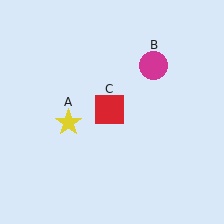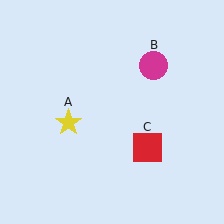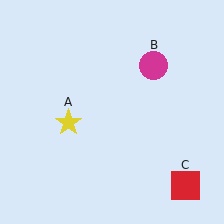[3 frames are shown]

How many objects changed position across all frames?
1 object changed position: red square (object C).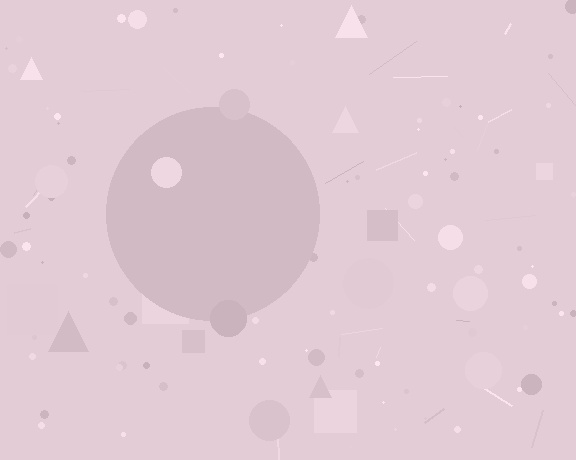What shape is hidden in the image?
A circle is hidden in the image.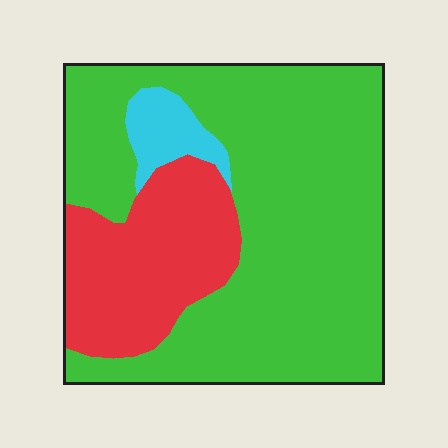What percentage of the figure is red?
Red covers about 25% of the figure.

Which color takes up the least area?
Cyan, at roughly 5%.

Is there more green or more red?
Green.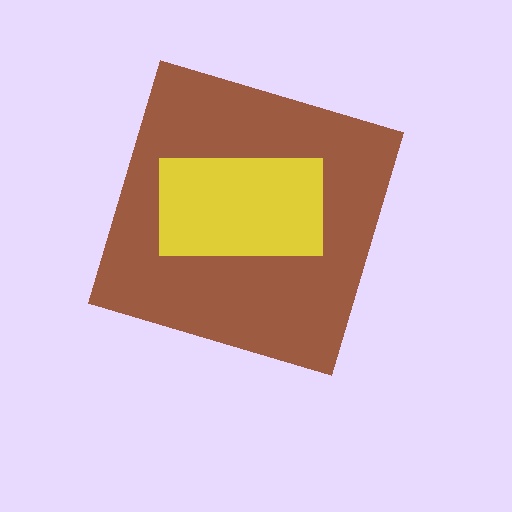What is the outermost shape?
The brown diamond.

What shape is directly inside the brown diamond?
The yellow rectangle.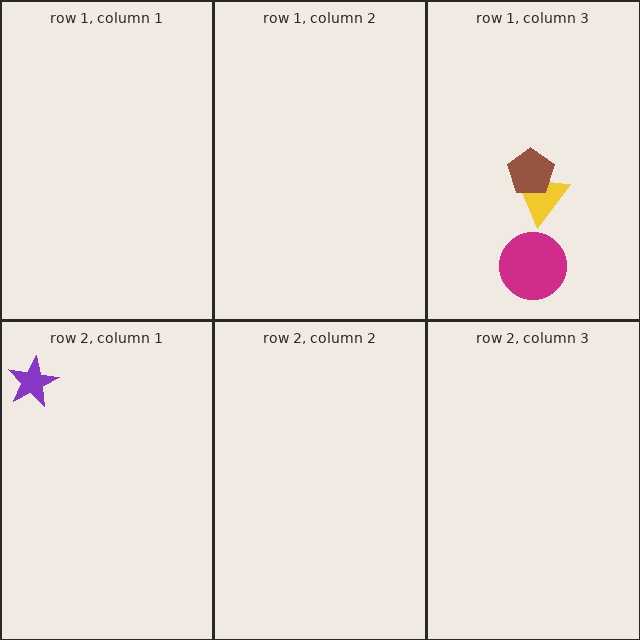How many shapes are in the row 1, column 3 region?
3.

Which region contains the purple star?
The row 2, column 1 region.